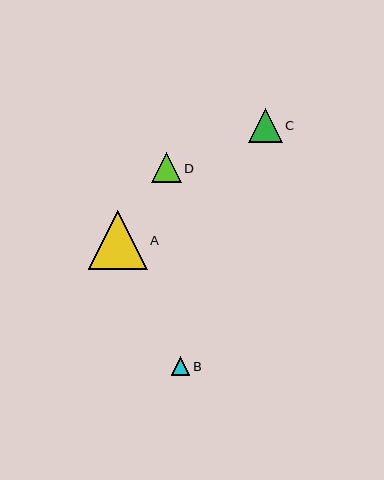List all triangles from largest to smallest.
From largest to smallest: A, C, D, B.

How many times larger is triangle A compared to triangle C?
Triangle A is approximately 1.7 times the size of triangle C.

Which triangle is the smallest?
Triangle B is the smallest with a size of approximately 19 pixels.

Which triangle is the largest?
Triangle A is the largest with a size of approximately 59 pixels.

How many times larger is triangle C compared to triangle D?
Triangle C is approximately 1.1 times the size of triangle D.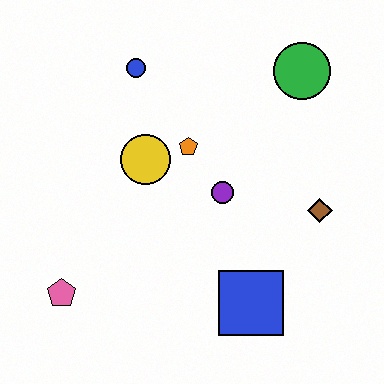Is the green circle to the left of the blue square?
No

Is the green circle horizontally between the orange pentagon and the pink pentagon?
No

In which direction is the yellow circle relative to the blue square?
The yellow circle is above the blue square.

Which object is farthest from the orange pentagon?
The pink pentagon is farthest from the orange pentagon.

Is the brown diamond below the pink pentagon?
No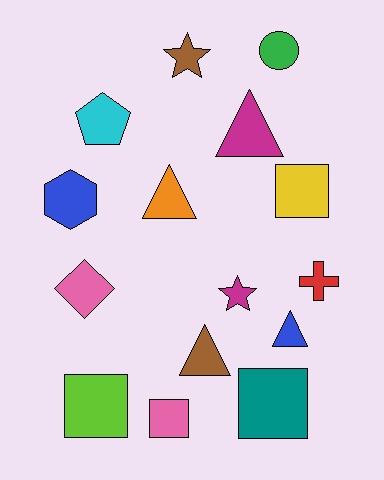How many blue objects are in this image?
There are 2 blue objects.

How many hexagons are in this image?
There is 1 hexagon.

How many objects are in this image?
There are 15 objects.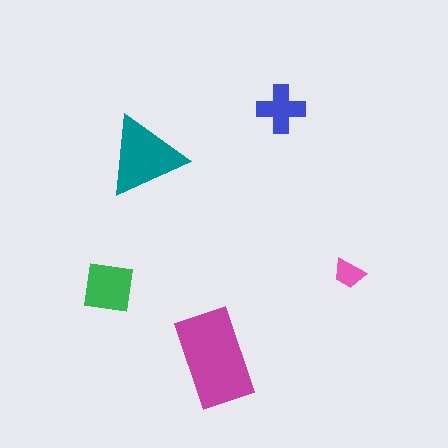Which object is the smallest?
The pink trapezoid.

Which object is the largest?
The magenta rectangle.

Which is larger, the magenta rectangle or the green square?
The magenta rectangle.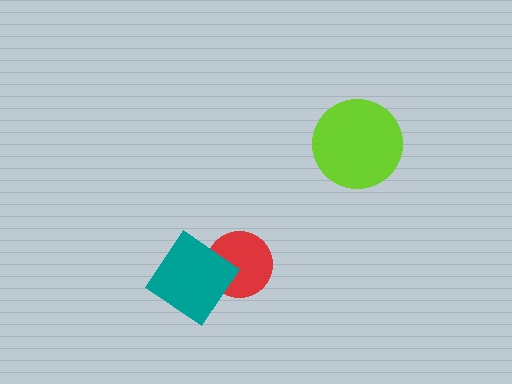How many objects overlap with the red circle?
1 object overlaps with the red circle.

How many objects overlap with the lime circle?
0 objects overlap with the lime circle.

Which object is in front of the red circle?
The teal diamond is in front of the red circle.